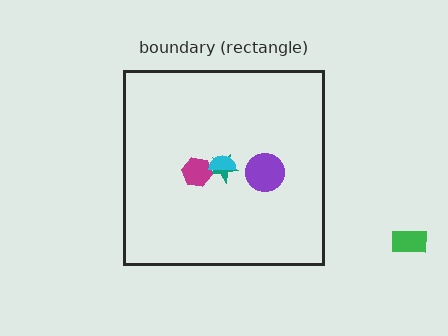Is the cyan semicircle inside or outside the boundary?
Inside.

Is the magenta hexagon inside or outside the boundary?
Inside.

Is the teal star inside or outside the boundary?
Inside.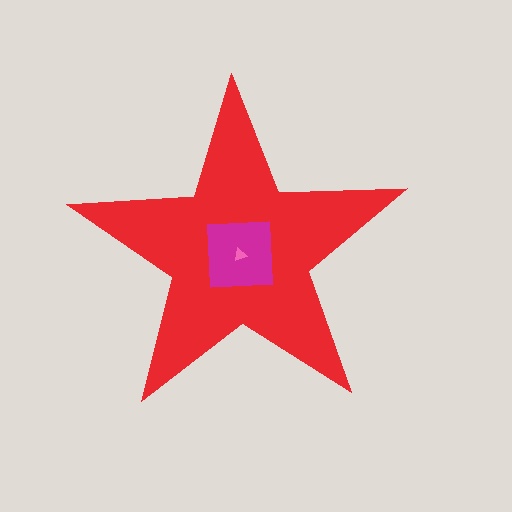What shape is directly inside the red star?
The magenta square.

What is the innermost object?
The pink triangle.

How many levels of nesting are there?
3.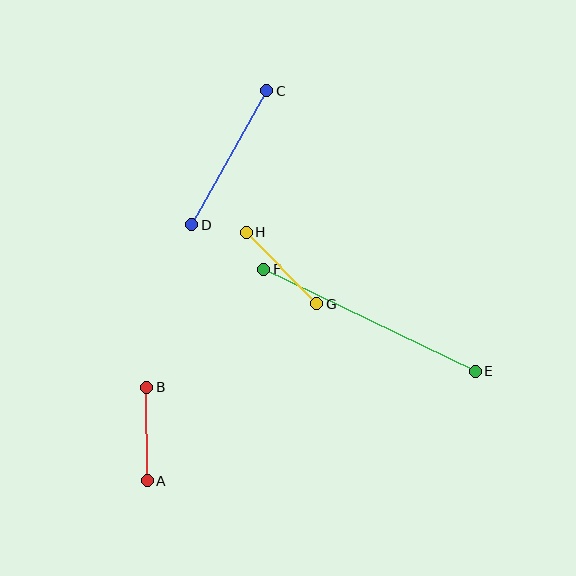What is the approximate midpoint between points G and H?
The midpoint is at approximately (282, 268) pixels.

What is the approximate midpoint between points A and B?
The midpoint is at approximately (147, 434) pixels.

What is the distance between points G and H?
The distance is approximately 100 pixels.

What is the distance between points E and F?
The distance is approximately 235 pixels.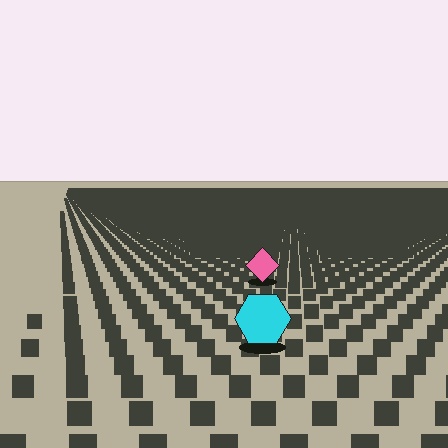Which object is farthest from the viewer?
The pink diamond is farthest from the viewer. It appears smaller and the ground texture around it is denser.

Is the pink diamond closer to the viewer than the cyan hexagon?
No. The cyan hexagon is closer — you can tell from the texture gradient: the ground texture is coarser near it.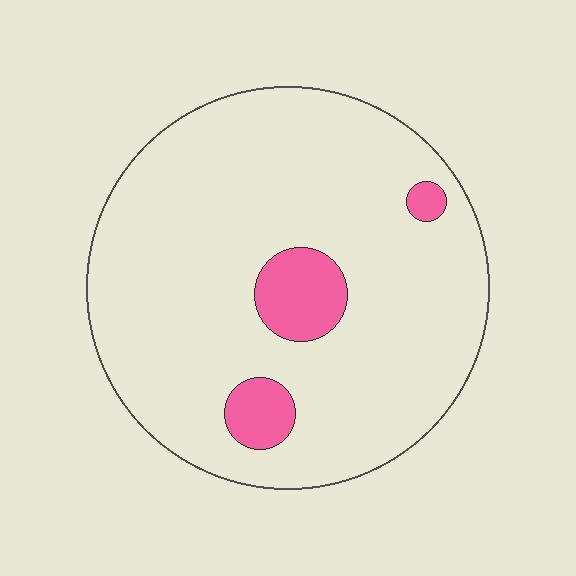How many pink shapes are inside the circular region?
3.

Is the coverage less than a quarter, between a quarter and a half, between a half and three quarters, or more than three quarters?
Less than a quarter.